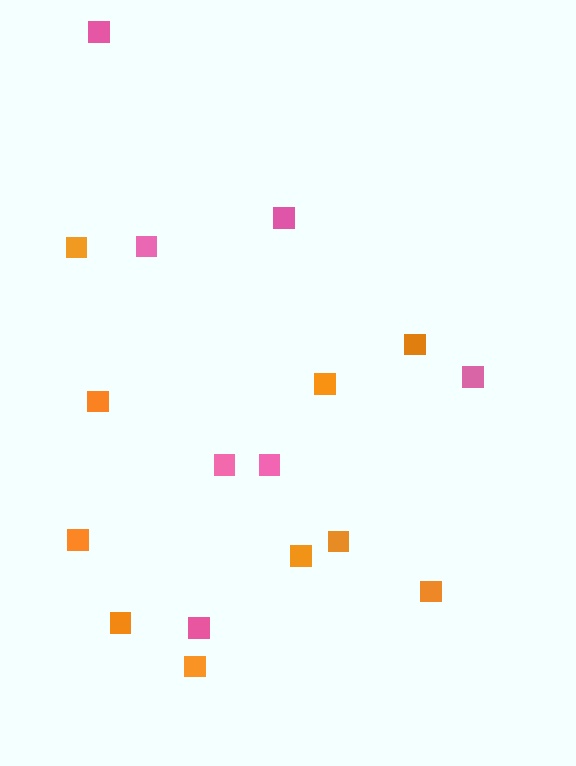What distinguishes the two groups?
There are 2 groups: one group of orange squares (10) and one group of pink squares (7).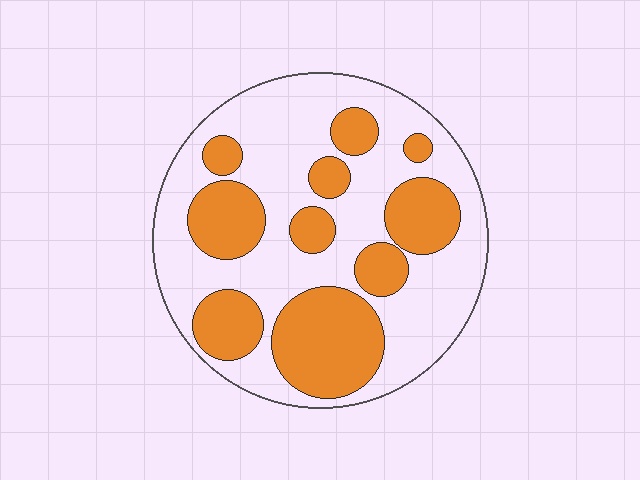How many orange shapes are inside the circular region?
10.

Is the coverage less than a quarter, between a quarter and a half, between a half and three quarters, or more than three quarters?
Between a quarter and a half.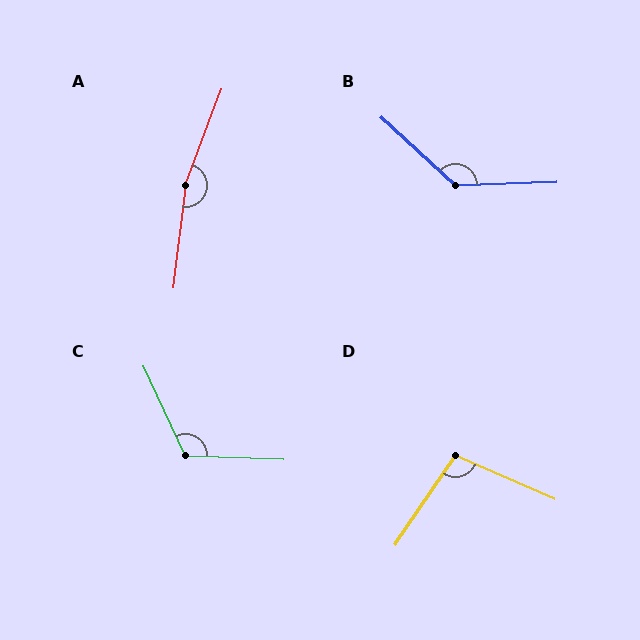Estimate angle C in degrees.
Approximately 117 degrees.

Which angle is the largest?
A, at approximately 166 degrees.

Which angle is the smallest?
D, at approximately 100 degrees.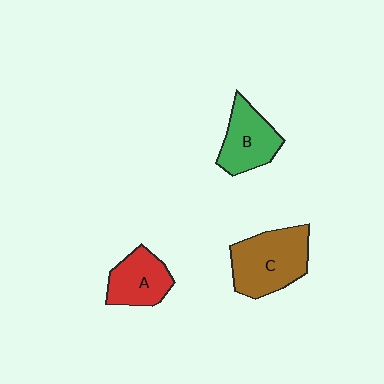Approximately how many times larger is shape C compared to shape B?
Approximately 1.3 times.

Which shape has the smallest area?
Shape A (red).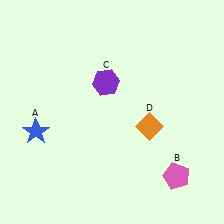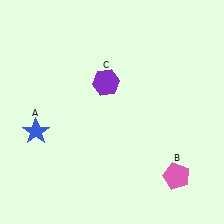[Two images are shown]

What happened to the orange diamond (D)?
The orange diamond (D) was removed in Image 2. It was in the bottom-right area of Image 1.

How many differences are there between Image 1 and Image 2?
There is 1 difference between the two images.